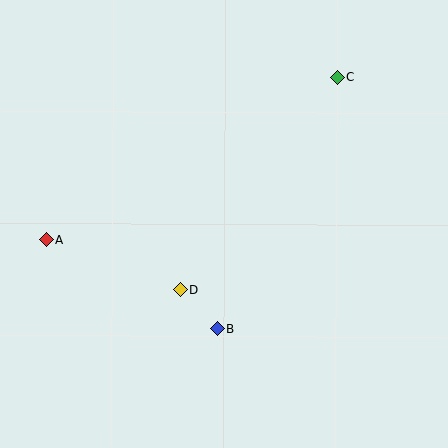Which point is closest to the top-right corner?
Point C is closest to the top-right corner.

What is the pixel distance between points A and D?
The distance between A and D is 143 pixels.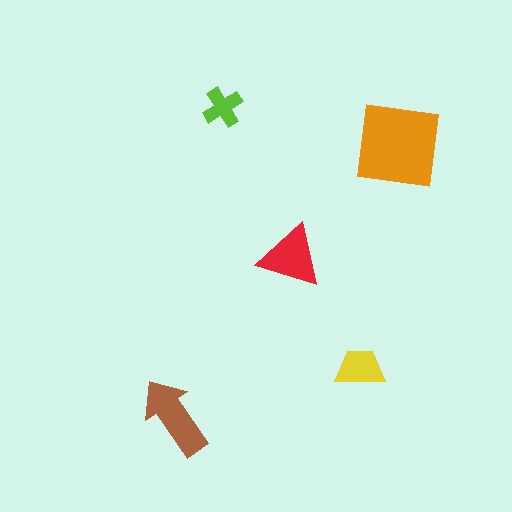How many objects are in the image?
There are 5 objects in the image.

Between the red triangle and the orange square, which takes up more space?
The orange square.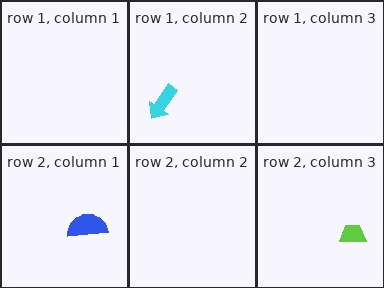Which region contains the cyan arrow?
The row 1, column 2 region.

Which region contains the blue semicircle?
The row 2, column 1 region.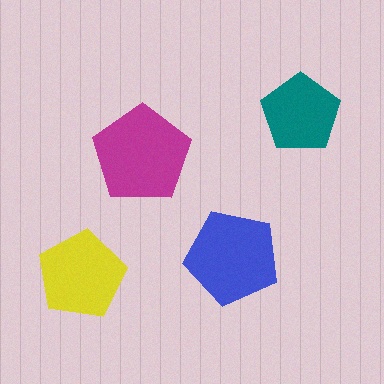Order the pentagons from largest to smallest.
the magenta one, the blue one, the yellow one, the teal one.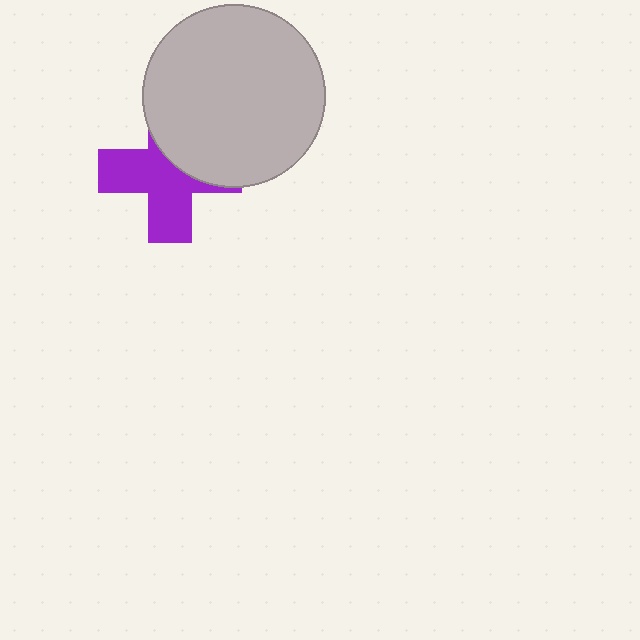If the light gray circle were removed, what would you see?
You would see the complete purple cross.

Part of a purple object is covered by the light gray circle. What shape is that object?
It is a cross.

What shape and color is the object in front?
The object in front is a light gray circle.